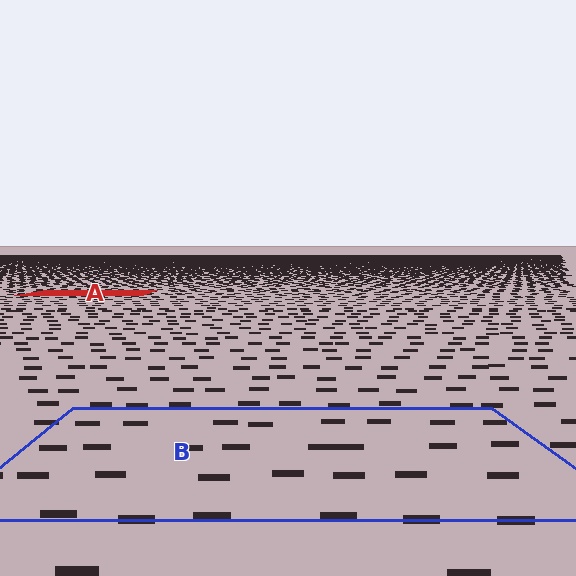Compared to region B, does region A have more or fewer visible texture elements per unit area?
Region A has more texture elements per unit area — they are packed more densely because it is farther away.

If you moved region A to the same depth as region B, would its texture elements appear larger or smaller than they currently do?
They would appear larger. At a closer depth, the same texture elements are projected at a bigger on-screen size.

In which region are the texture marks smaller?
The texture marks are smaller in region A, because it is farther away.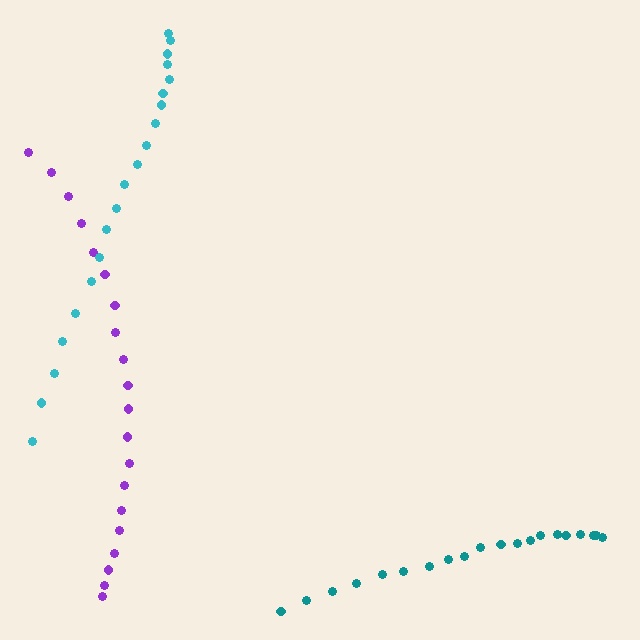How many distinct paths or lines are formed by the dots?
There are 3 distinct paths.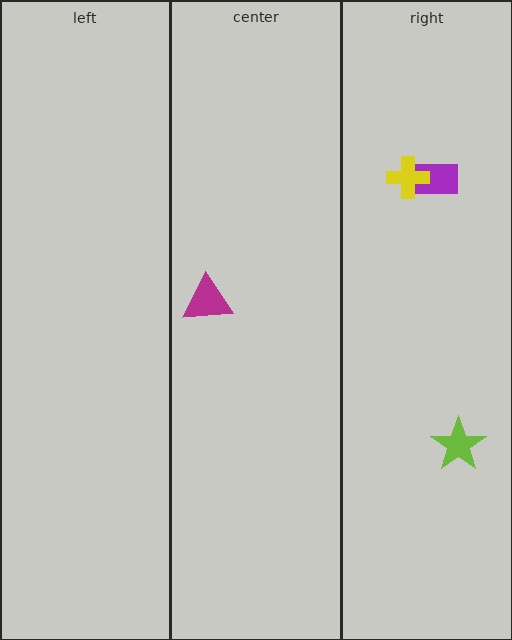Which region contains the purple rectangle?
The right region.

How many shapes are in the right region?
3.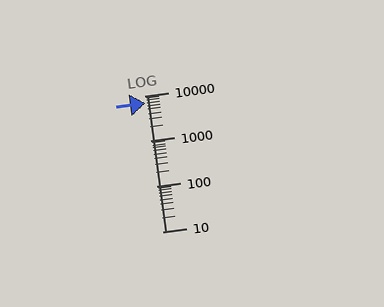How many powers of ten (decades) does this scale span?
The scale spans 3 decades, from 10 to 10000.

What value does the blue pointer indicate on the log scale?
The pointer indicates approximately 6800.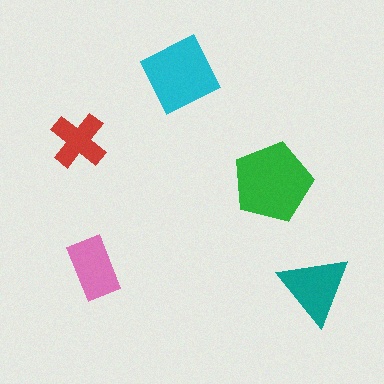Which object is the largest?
The green pentagon.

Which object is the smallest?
The red cross.